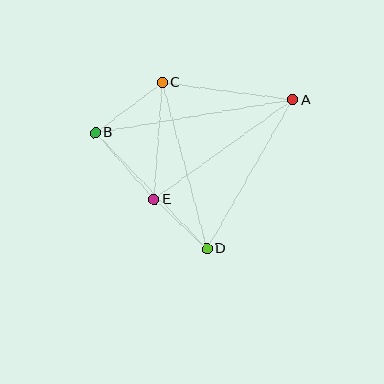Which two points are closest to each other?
Points D and E are closest to each other.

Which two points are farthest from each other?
Points A and B are farthest from each other.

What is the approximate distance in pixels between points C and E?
The distance between C and E is approximately 117 pixels.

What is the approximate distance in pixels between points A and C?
The distance between A and C is approximately 131 pixels.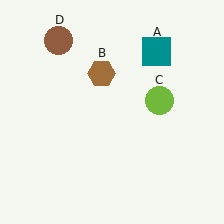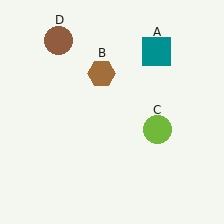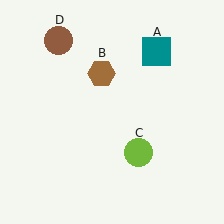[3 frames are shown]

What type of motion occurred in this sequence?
The lime circle (object C) rotated clockwise around the center of the scene.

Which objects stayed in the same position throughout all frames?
Teal square (object A) and brown hexagon (object B) and brown circle (object D) remained stationary.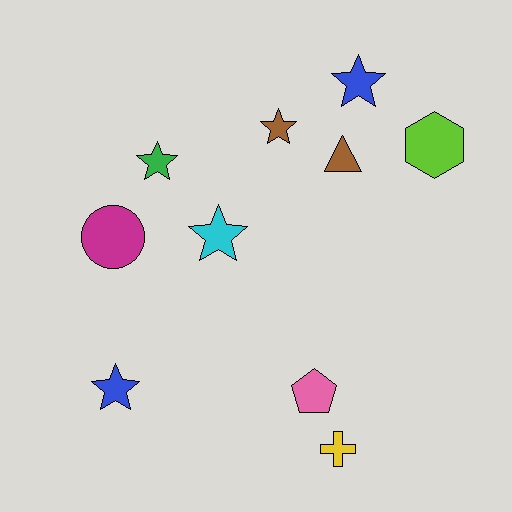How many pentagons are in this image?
There is 1 pentagon.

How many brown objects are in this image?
There are 2 brown objects.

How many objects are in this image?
There are 10 objects.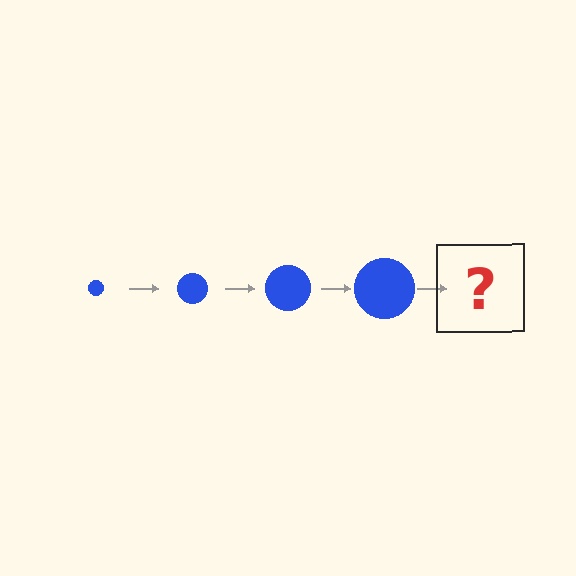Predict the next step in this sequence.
The next step is a blue circle, larger than the previous one.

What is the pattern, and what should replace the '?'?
The pattern is that the circle gets progressively larger each step. The '?' should be a blue circle, larger than the previous one.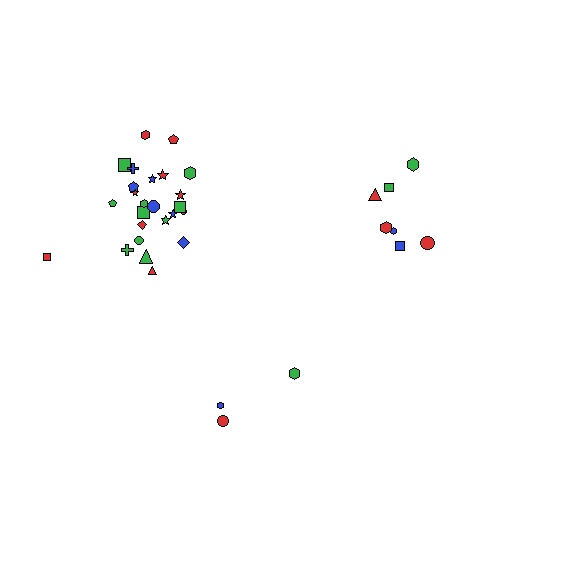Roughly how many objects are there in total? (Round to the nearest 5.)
Roughly 35 objects in total.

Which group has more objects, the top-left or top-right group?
The top-left group.